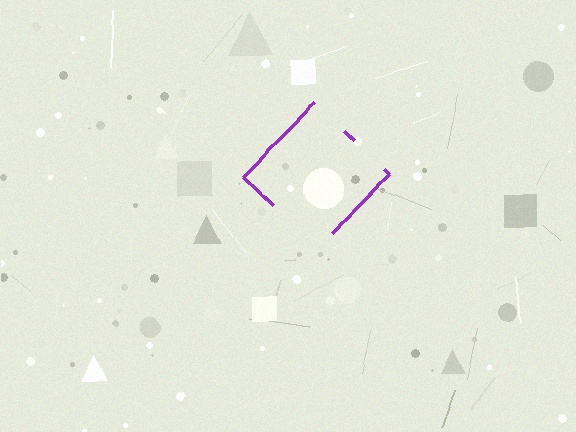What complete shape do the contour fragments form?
The contour fragments form a diamond.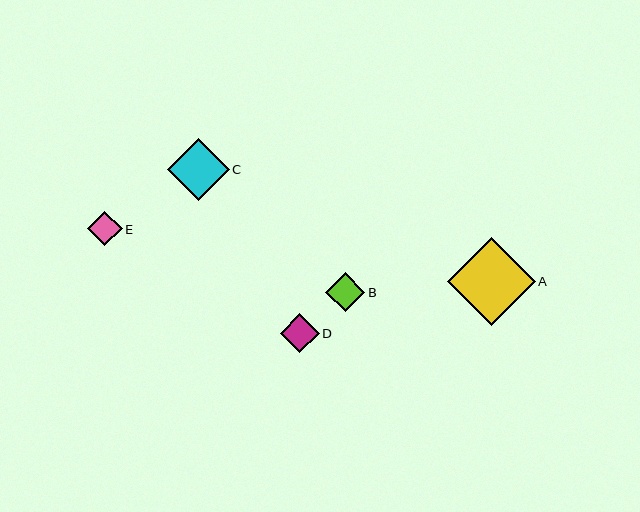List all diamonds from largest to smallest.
From largest to smallest: A, C, D, B, E.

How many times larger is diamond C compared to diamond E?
Diamond C is approximately 1.8 times the size of diamond E.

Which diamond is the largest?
Diamond A is the largest with a size of approximately 88 pixels.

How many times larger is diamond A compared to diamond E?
Diamond A is approximately 2.6 times the size of diamond E.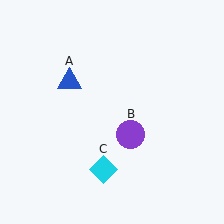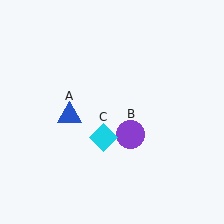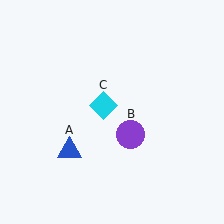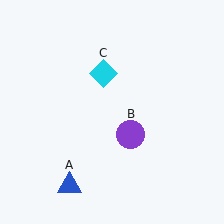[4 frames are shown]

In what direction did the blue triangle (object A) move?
The blue triangle (object A) moved down.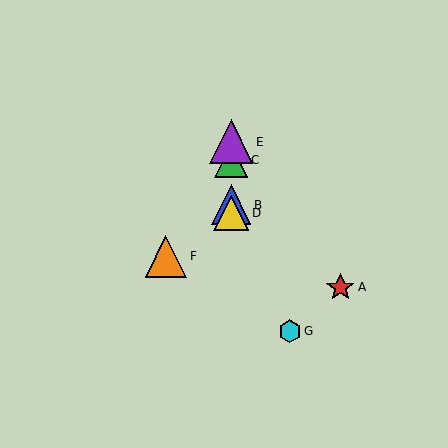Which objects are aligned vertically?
Objects B, C, D, E are aligned vertically.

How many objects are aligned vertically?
4 objects (B, C, D, E) are aligned vertically.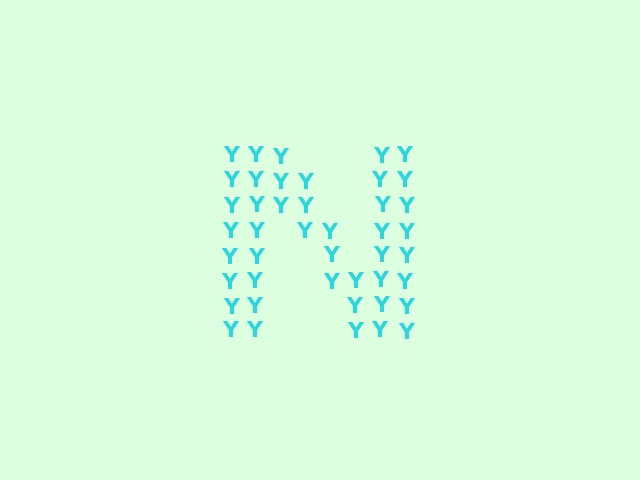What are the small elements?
The small elements are letter Y's.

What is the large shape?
The large shape is the letter N.